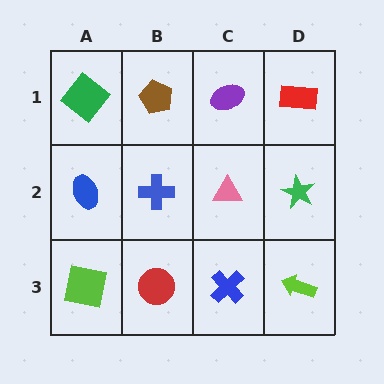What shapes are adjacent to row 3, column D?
A green star (row 2, column D), a blue cross (row 3, column C).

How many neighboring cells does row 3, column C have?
3.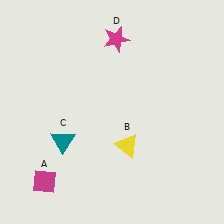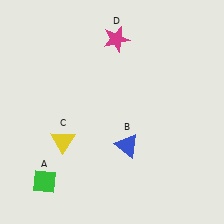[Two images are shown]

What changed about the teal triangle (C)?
In Image 1, C is teal. In Image 2, it changed to yellow.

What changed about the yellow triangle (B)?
In Image 1, B is yellow. In Image 2, it changed to blue.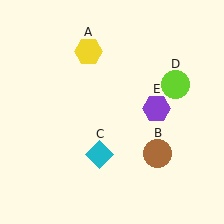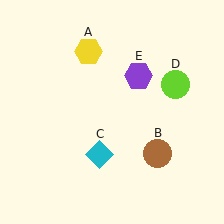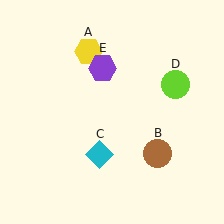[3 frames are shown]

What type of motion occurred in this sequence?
The purple hexagon (object E) rotated counterclockwise around the center of the scene.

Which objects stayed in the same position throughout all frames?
Yellow hexagon (object A) and brown circle (object B) and cyan diamond (object C) and lime circle (object D) remained stationary.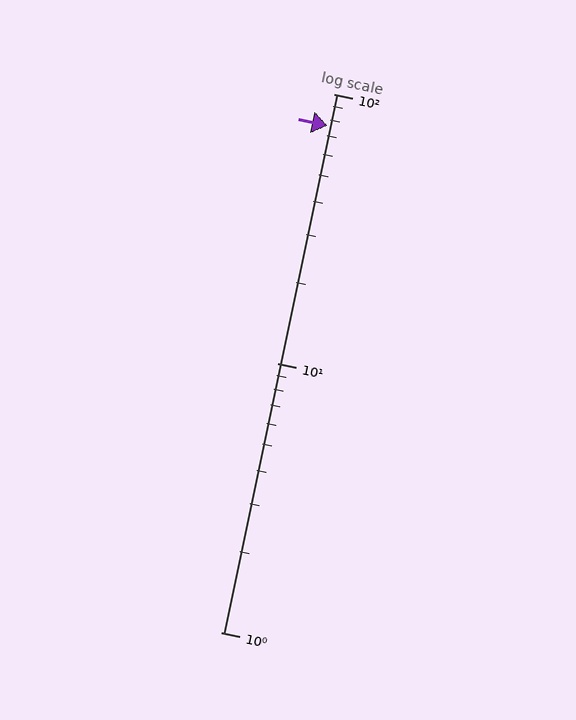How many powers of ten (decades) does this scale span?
The scale spans 2 decades, from 1 to 100.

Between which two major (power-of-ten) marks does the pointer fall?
The pointer is between 10 and 100.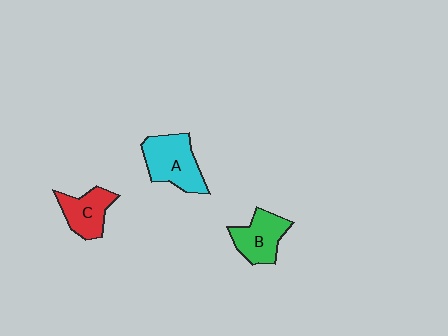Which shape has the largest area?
Shape A (cyan).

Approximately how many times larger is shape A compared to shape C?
Approximately 1.4 times.